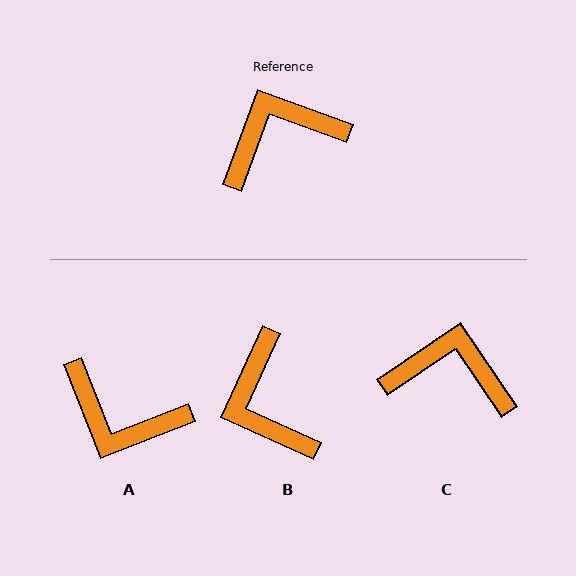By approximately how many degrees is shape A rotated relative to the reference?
Approximately 132 degrees counter-clockwise.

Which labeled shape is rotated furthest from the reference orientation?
A, about 132 degrees away.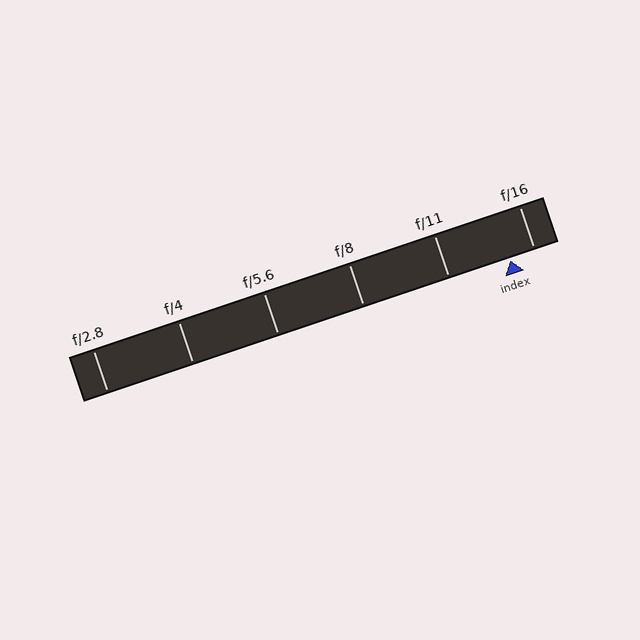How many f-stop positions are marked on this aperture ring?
There are 6 f-stop positions marked.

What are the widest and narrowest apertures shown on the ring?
The widest aperture shown is f/2.8 and the narrowest is f/16.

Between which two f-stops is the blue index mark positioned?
The index mark is between f/11 and f/16.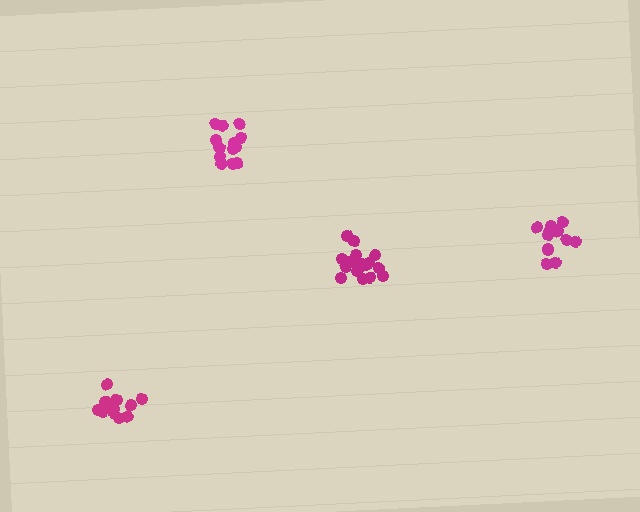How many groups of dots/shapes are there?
There are 4 groups.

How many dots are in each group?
Group 1: 12 dots, Group 2: 12 dots, Group 3: 14 dots, Group 4: 18 dots (56 total).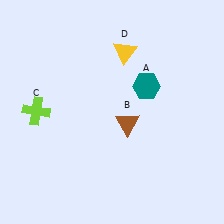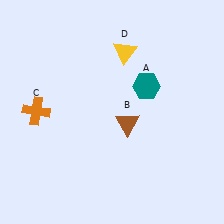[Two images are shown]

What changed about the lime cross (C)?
In Image 1, C is lime. In Image 2, it changed to orange.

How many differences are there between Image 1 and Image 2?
There is 1 difference between the two images.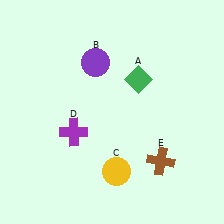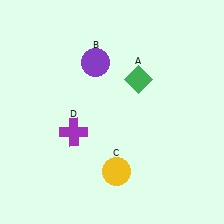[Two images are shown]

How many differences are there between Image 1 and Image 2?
There is 1 difference between the two images.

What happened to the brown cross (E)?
The brown cross (E) was removed in Image 2. It was in the bottom-right area of Image 1.